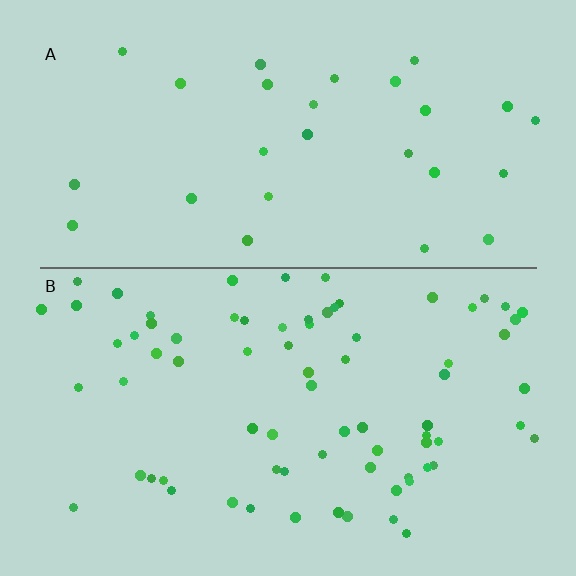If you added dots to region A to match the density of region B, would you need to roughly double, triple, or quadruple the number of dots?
Approximately triple.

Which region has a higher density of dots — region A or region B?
B (the bottom).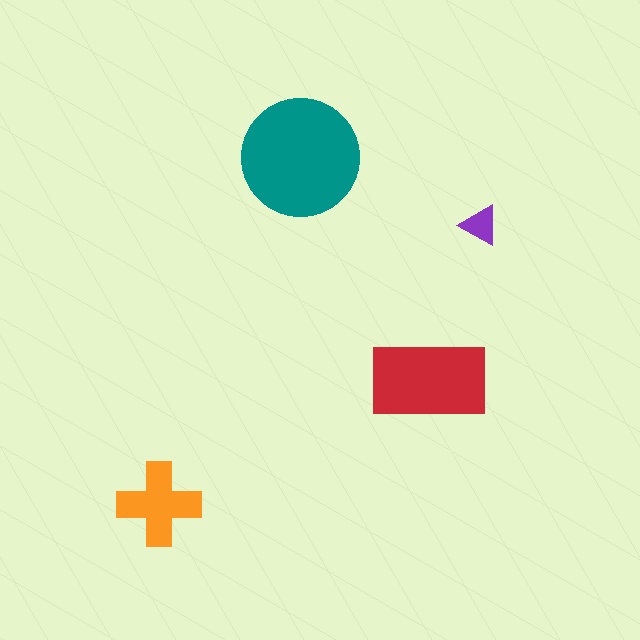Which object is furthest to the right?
The purple triangle is rightmost.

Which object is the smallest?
The purple triangle.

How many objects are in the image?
There are 4 objects in the image.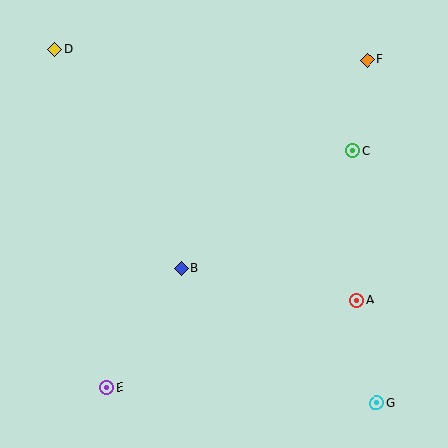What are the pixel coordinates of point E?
Point E is at (107, 388).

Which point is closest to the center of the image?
Point B at (181, 268) is closest to the center.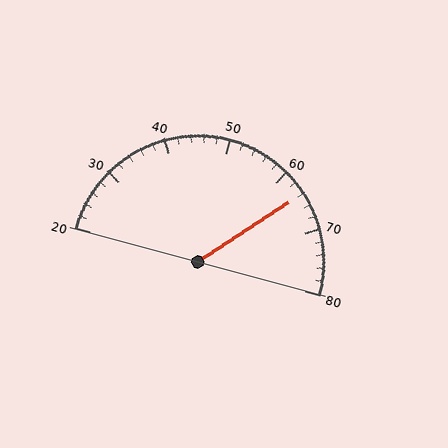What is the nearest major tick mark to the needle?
The nearest major tick mark is 60.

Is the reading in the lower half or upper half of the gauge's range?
The reading is in the upper half of the range (20 to 80).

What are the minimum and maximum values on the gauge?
The gauge ranges from 20 to 80.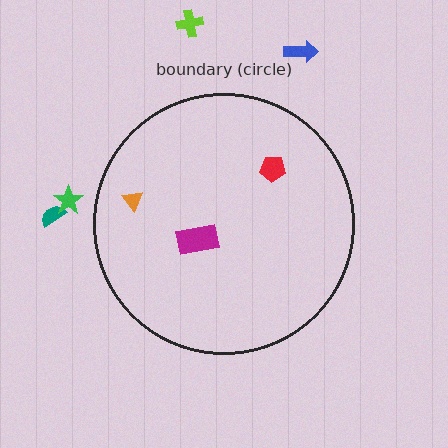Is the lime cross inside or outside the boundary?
Outside.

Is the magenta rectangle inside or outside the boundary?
Inside.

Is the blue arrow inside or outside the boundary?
Outside.